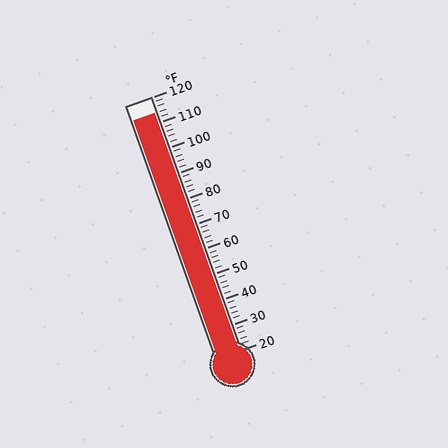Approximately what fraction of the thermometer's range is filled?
The thermometer is filled to approximately 95% of its range.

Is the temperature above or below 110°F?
The temperature is above 110°F.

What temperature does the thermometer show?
The thermometer shows approximately 114°F.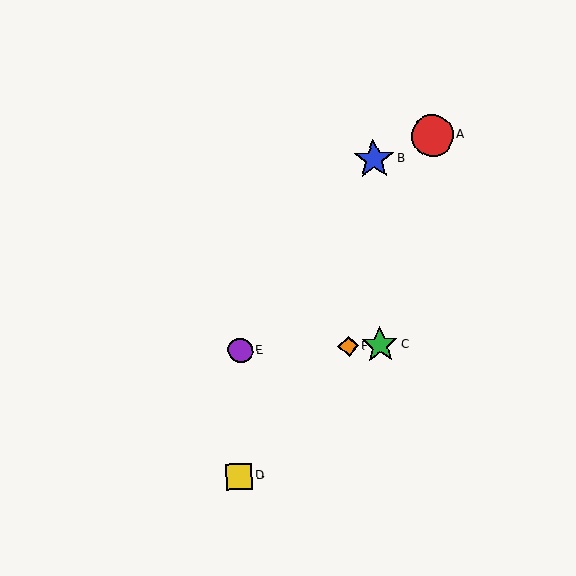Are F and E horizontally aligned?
Yes, both are at y≈346.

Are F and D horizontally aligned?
No, F is at y≈346 and D is at y≈476.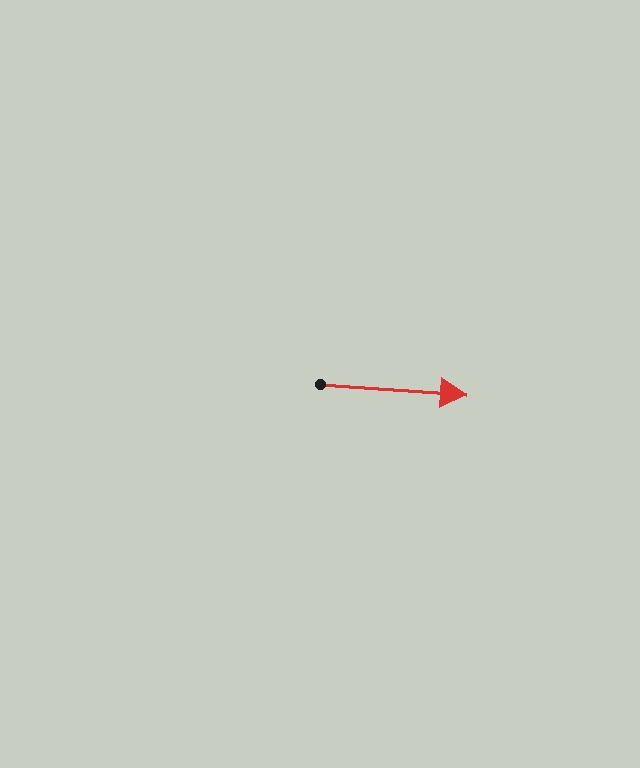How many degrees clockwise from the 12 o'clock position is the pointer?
Approximately 94 degrees.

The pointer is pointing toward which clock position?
Roughly 3 o'clock.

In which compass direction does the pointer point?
East.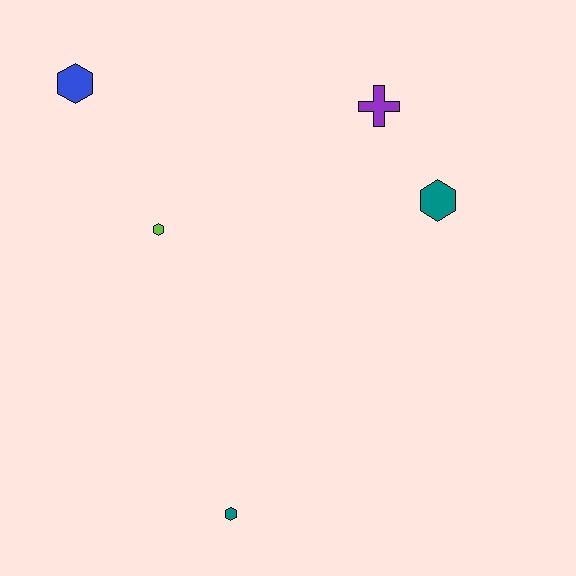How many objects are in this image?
There are 5 objects.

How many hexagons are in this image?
There are 4 hexagons.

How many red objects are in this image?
There are no red objects.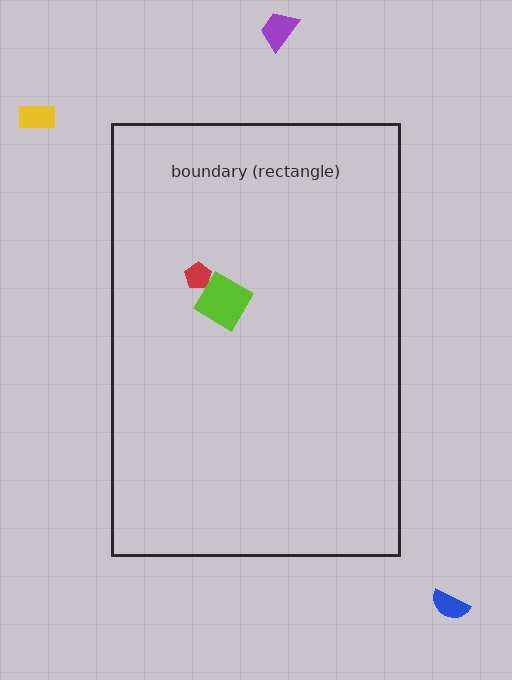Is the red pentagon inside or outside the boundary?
Inside.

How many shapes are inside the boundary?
2 inside, 3 outside.